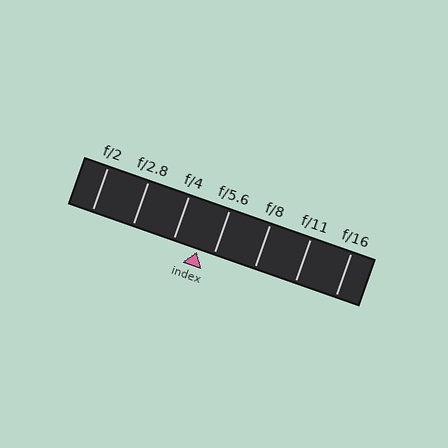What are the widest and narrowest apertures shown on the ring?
The widest aperture shown is f/2 and the narrowest is f/16.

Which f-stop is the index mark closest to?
The index mark is closest to f/5.6.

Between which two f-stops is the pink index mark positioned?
The index mark is between f/4 and f/5.6.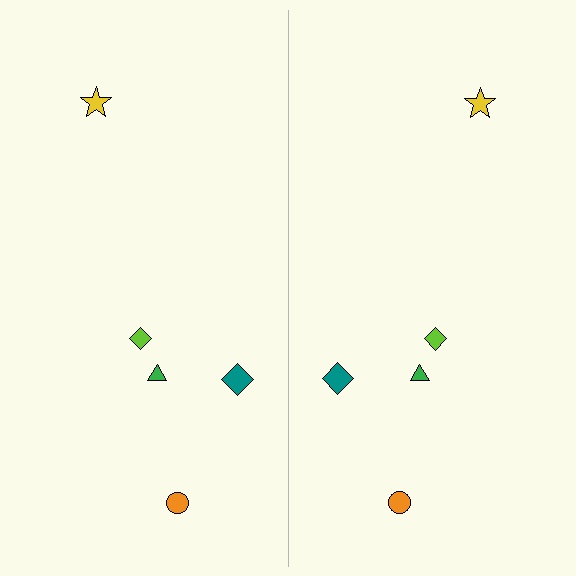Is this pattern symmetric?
Yes, this pattern has bilateral (reflection) symmetry.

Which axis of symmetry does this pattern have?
The pattern has a vertical axis of symmetry running through the center of the image.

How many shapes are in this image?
There are 10 shapes in this image.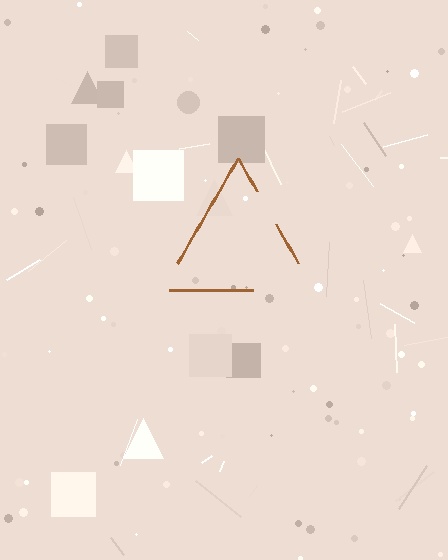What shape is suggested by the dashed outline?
The dashed outline suggests a triangle.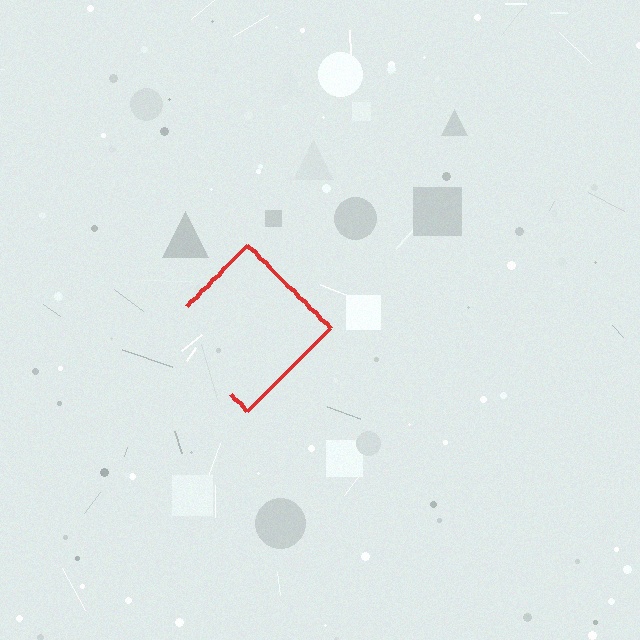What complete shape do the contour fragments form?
The contour fragments form a diamond.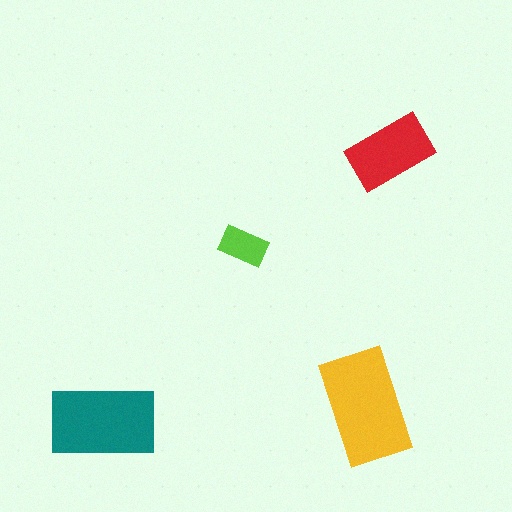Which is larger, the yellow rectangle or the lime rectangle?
The yellow one.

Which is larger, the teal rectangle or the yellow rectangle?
The yellow one.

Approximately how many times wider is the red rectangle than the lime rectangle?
About 2 times wider.